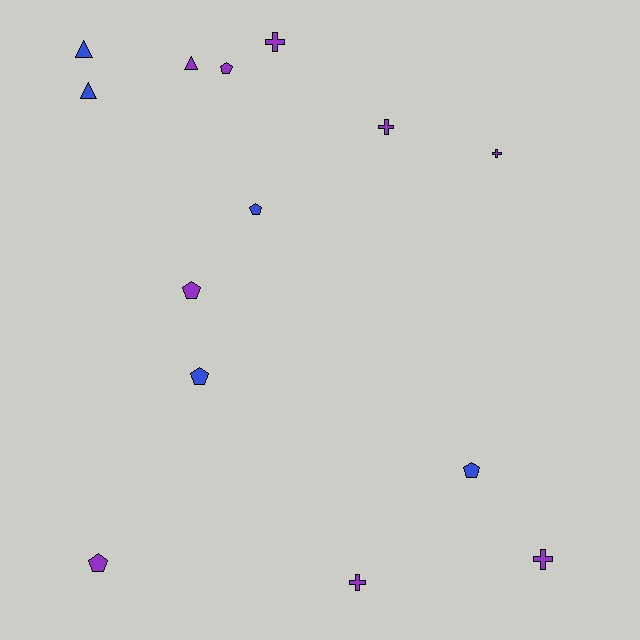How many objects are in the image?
There are 14 objects.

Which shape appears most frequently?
Pentagon, with 6 objects.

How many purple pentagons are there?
There are 3 purple pentagons.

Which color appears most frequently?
Purple, with 9 objects.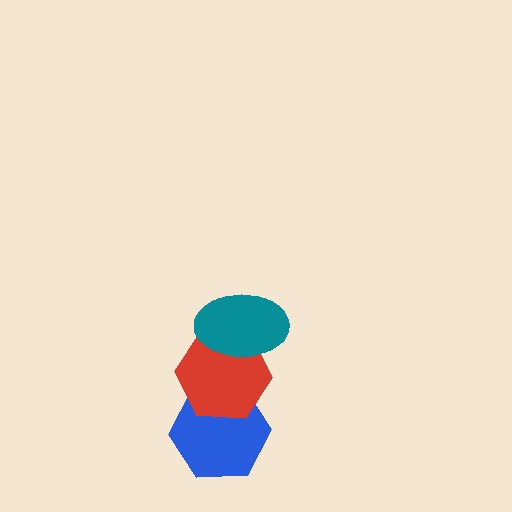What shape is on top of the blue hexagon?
The red hexagon is on top of the blue hexagon.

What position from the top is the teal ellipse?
The teal ellipse is 1st from the top.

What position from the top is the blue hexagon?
The blue hexagon is 3rd from the top.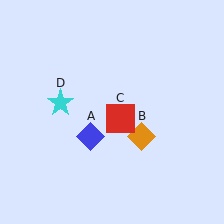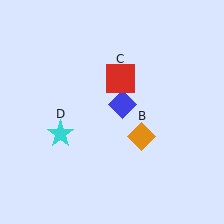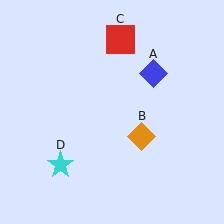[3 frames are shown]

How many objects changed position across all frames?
3 objects changed position: blue diamond (object A), red square (object C), cyan star (object D).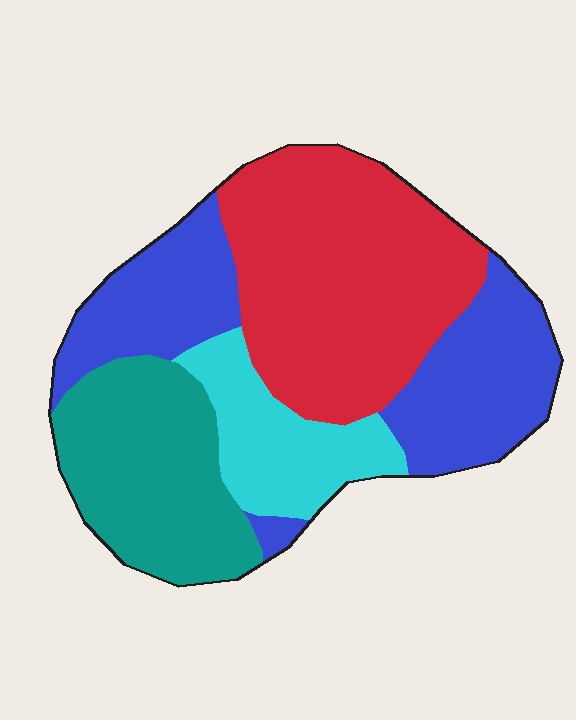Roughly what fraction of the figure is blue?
Blue covers 29% of the figure.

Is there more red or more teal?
Red.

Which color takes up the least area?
Cyan, at roughly 15%.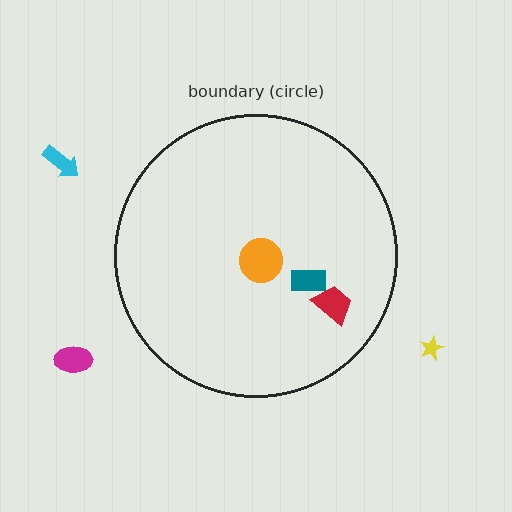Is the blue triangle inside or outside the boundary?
Inside.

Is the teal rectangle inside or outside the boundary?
Inside.